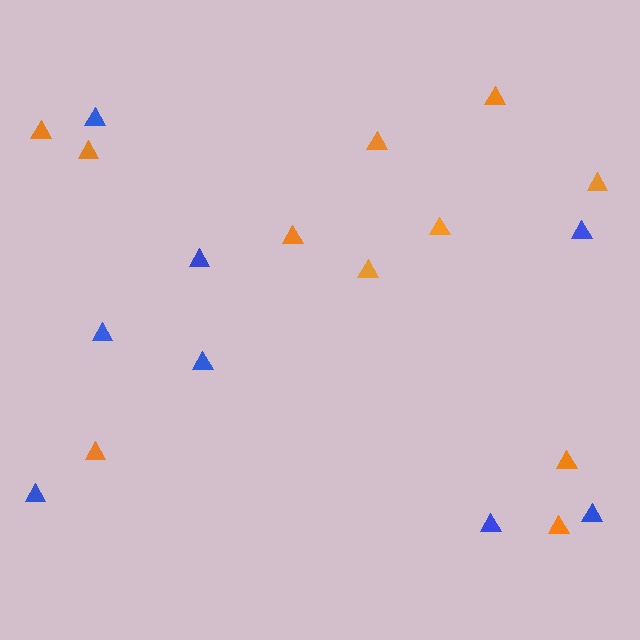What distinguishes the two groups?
There are 2 groups: one group of blue triangles (8) and one group of orange triangles (11).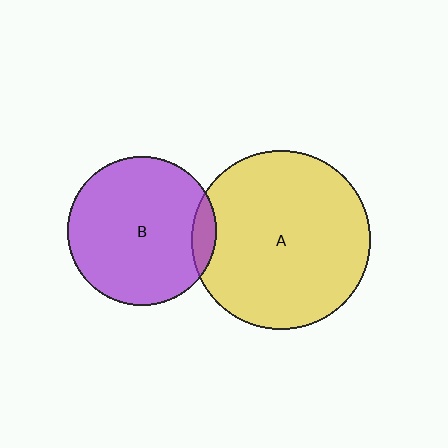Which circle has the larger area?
Circle A (yellow).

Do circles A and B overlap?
Yes.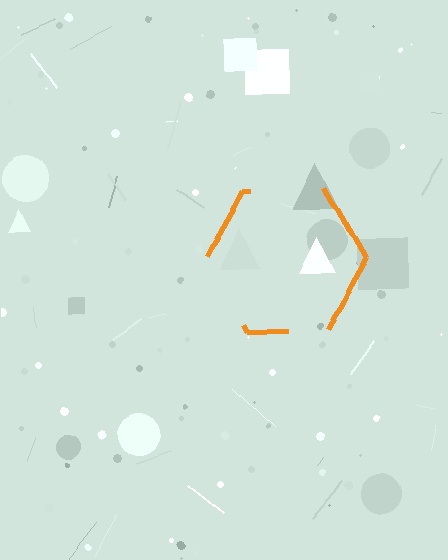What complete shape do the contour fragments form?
The contour fragments form a hexagon.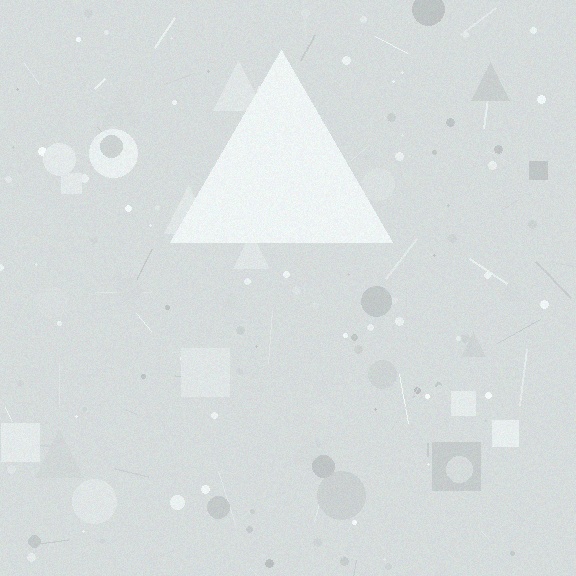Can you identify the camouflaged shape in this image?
The camouflaged shape is a triangle.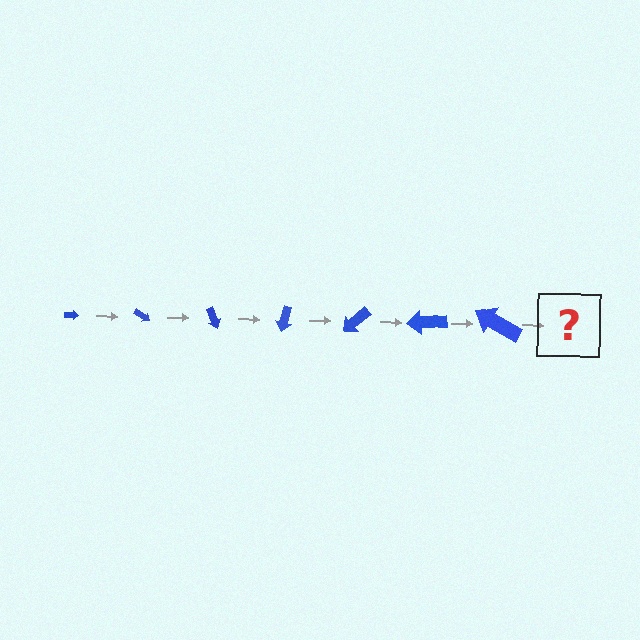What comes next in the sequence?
The next element should be an arrow, larger than the previous one and rotated 245 degrees from the start.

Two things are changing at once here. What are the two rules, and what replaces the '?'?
The two rules are that the arrow grows larger each step and it rotates 35 degrees each step. The '?' should be an arrow, larger than the previous one and rotated 245 degrees from the start.